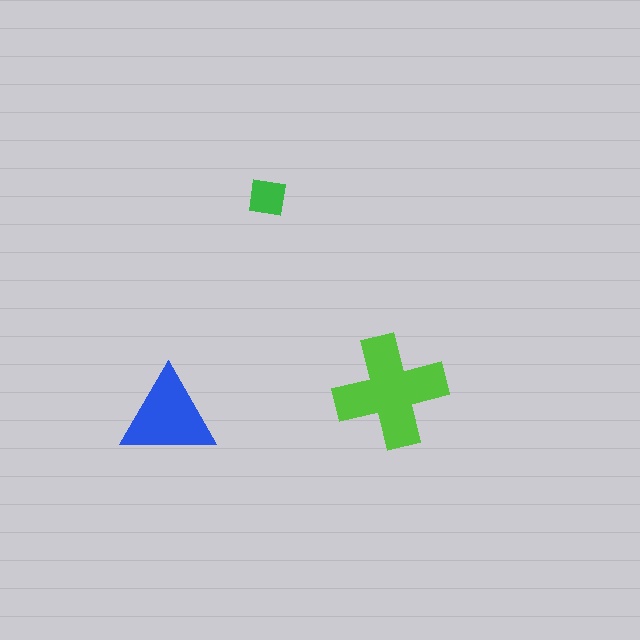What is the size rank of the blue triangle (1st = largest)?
2nd.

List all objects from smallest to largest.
The green square, the blue triangle, the lime cross.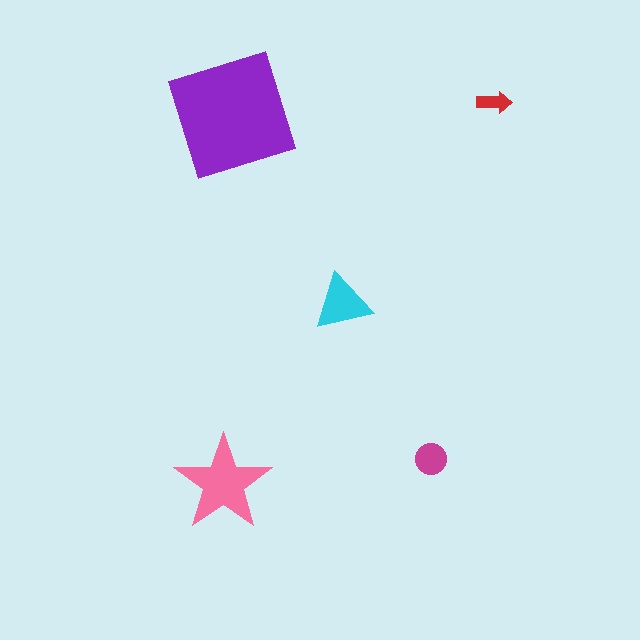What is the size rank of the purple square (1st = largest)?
1st.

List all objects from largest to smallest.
The purple square, the pink star, the cyan triangle, the magenta circle, the red arrow.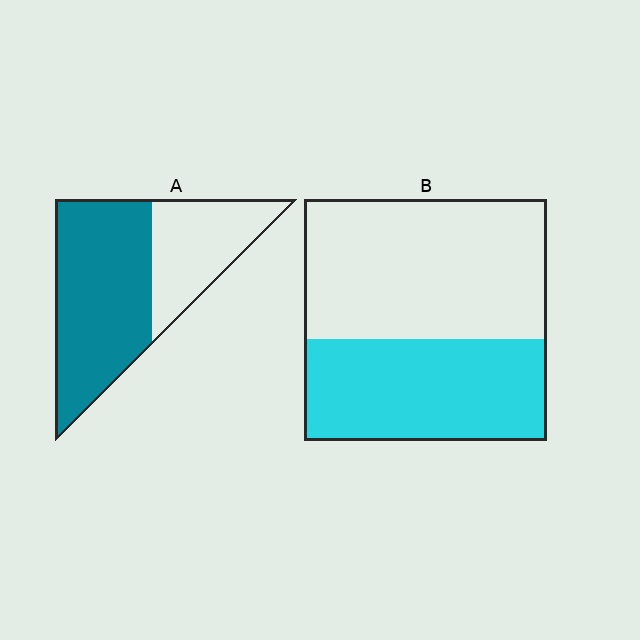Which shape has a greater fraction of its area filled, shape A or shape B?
Shape A.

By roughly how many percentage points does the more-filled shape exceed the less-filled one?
By roughly 20 percentage points (A over B).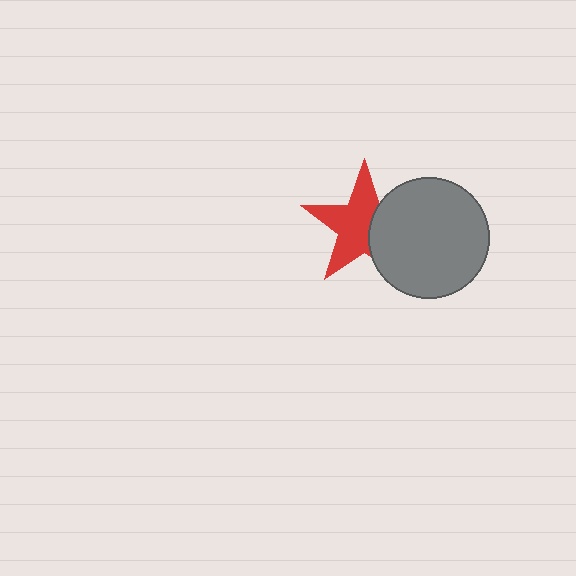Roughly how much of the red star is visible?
About half of it is visible (roughly 63%).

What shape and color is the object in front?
The object in front is a gray circle.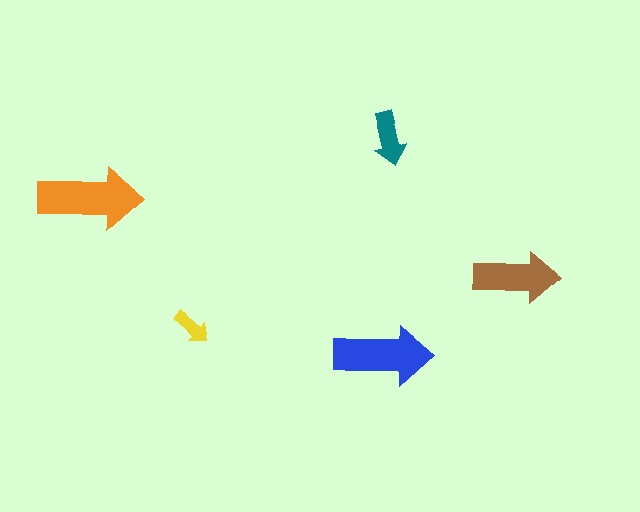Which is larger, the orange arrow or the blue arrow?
The orange one.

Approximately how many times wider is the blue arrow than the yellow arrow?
About 2.5 times wider.